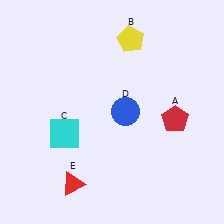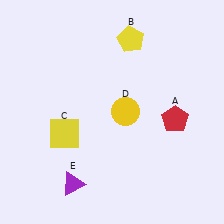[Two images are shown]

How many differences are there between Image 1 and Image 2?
There are 3 differences between the two images.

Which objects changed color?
C changed from cyan to yellow. D changed from blue to yellow. E changed from red to purple.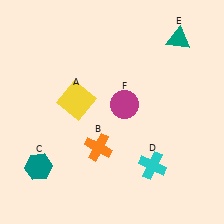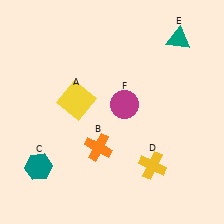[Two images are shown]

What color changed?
The cross (D) changed from cyan in Image 1 to yellow in Image 2.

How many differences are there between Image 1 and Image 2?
There is 1 difference between the two images.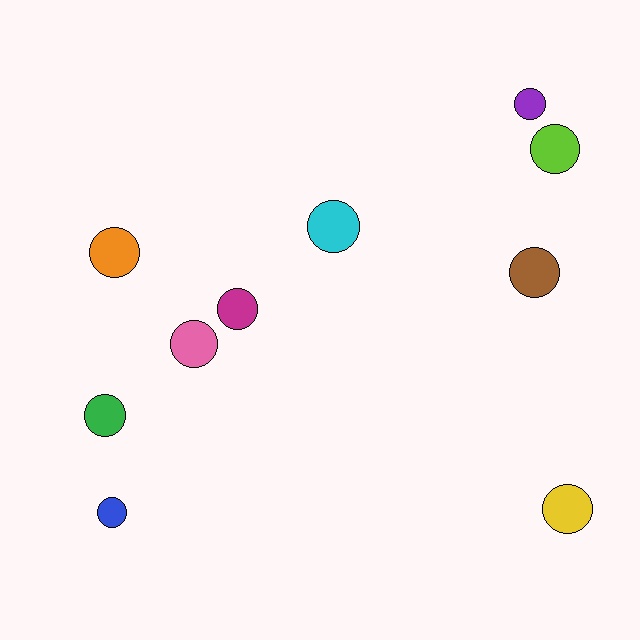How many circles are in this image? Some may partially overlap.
There are 10 circles.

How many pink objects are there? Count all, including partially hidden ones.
There is 1 pink object.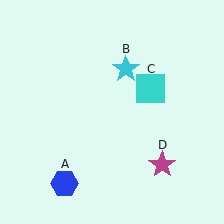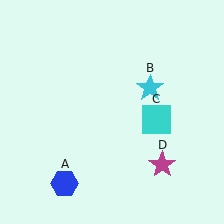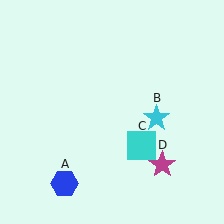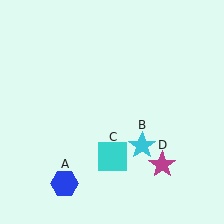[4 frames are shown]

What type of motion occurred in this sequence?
The cyan star (object B), cyan square (object C) rotated clockwise around the center of the scene.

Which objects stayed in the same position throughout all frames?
Blue hexagon (object A) and magenta star (object D) remained stationary.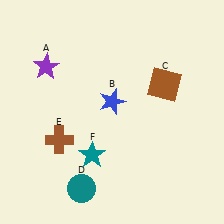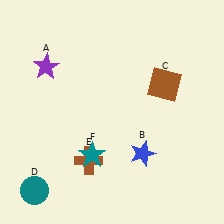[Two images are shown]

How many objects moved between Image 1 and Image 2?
3 objects moved between the two images.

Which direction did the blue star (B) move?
The blue star (B) moved down.